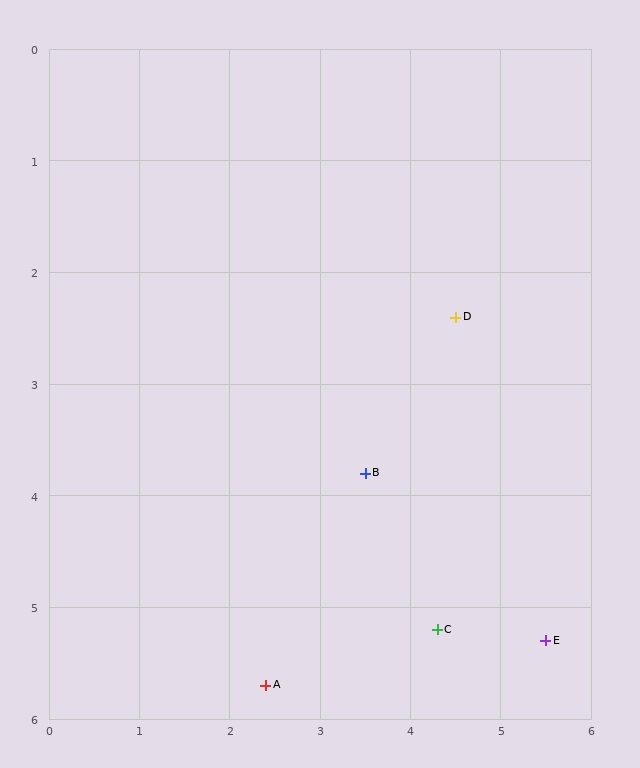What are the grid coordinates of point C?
Point C is at approximately (4.3, 5.2).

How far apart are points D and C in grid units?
Points D and C are about 2.8 grid units apart.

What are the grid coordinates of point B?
Point B is at approximately (3.5, 3.8).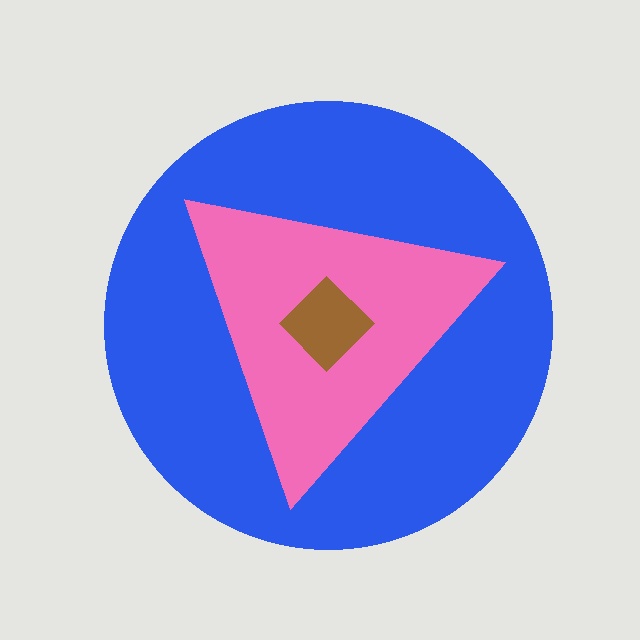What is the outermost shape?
The blue circle.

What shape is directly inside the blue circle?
The pink triangle.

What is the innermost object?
The brown diamond.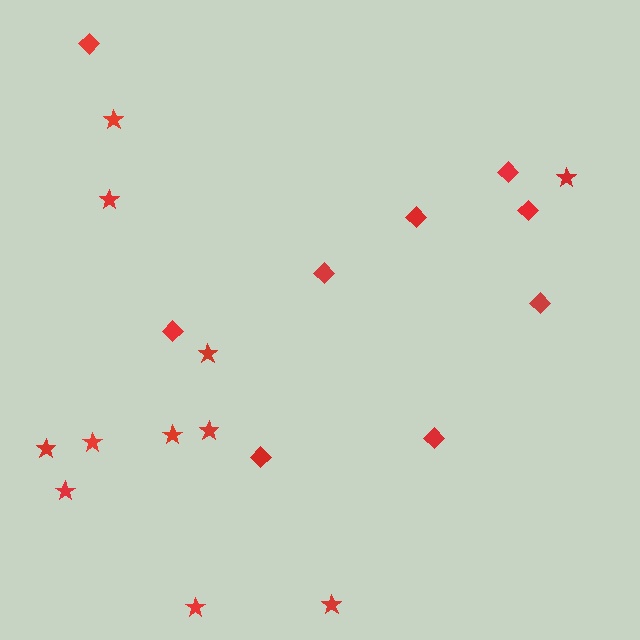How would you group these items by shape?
There are 2 groups: one group of diamonds (9) and one group of stars (11).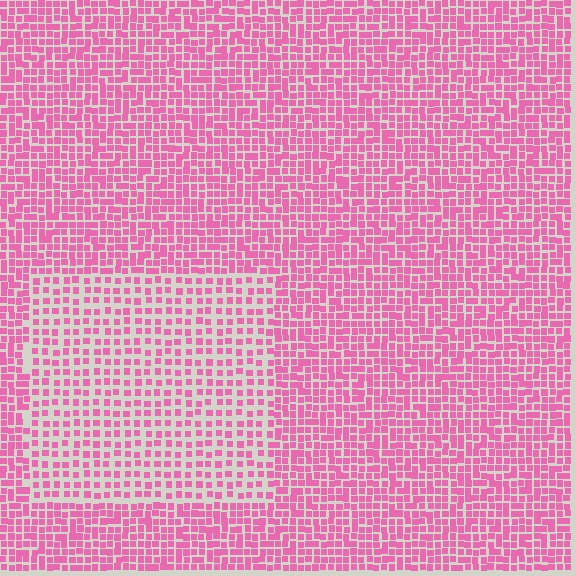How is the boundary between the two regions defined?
The boundary is defined by a change in element density (approximately 1.8x ratio). All elements are the same color, size, and shape.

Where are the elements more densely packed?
The elements are more densely packed outside the rectangle boundary.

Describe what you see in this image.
The image contains small pink elements arranged at two different densities. A rectangle-shaped region is visible where the elements are less densely packed than the surrounding area.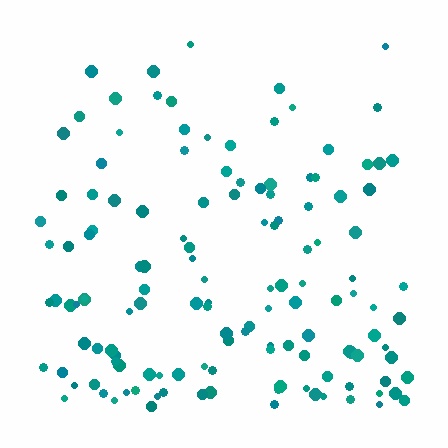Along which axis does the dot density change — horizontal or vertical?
Vertical.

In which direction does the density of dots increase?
From top to bottom, with the bottom side densest.